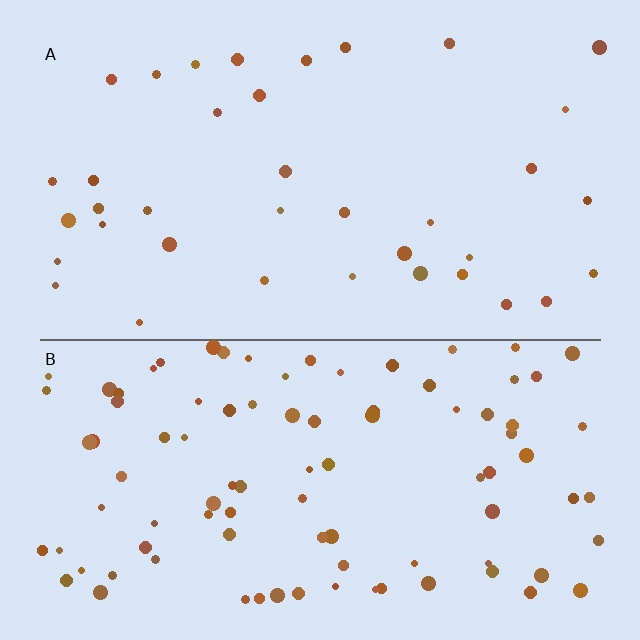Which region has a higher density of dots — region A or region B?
B (the bottom).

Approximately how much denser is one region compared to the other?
Approximately 2.6× — region B over region A.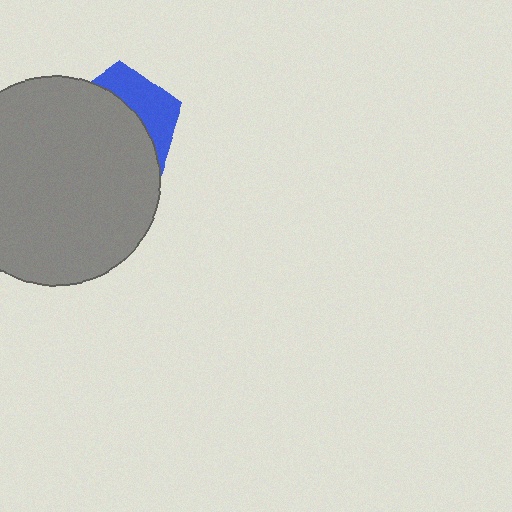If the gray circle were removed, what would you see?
You would see the complete blue pentagon.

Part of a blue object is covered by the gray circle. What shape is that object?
It is a pentagon.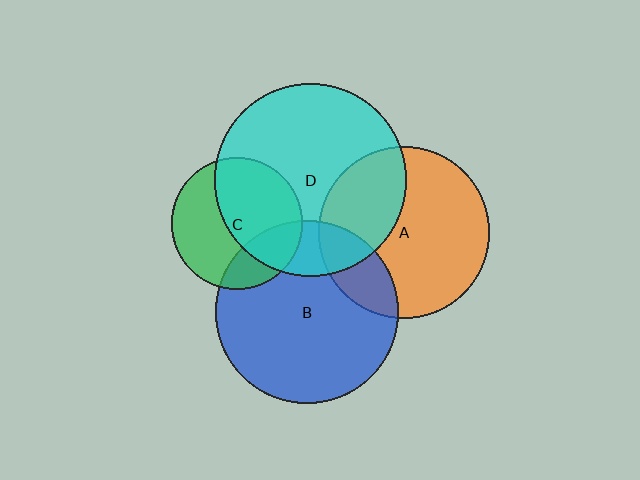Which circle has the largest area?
Circle D (cyan).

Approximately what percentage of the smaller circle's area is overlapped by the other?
Approximately 20%.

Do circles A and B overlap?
Yes.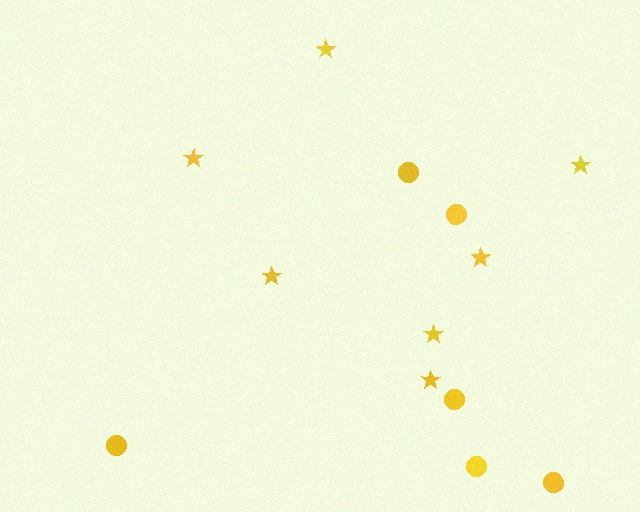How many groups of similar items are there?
There are 2 groups: one group of circles (6) and one group of stars (7).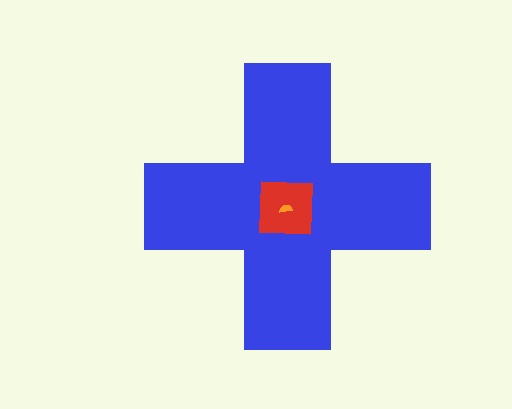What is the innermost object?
The orange semicircle.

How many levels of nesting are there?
3.